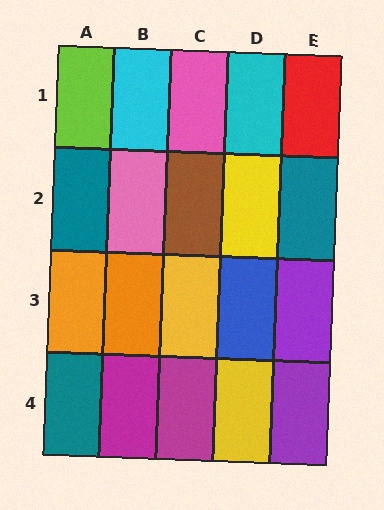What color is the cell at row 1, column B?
Cyan.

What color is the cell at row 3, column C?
Yellow.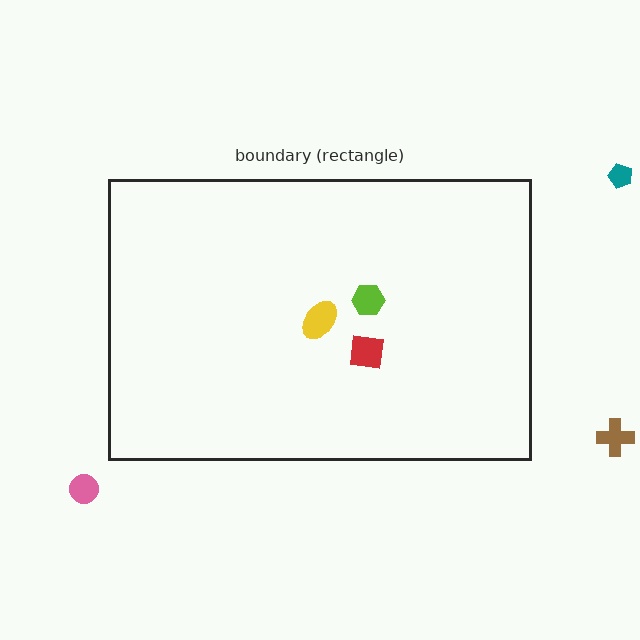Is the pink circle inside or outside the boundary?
Outside.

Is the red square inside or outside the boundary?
Inside.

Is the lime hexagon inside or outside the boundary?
Inside.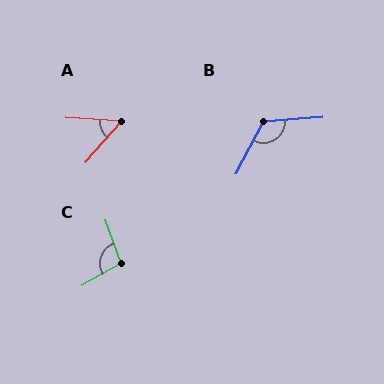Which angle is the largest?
B, at approximately 123 degrees.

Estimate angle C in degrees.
Approximately 100 degrees.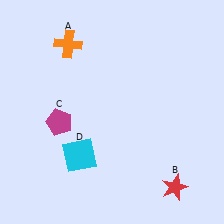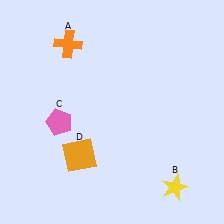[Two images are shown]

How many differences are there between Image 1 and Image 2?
There are 3 differences between the two images.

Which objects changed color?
B changed from red to yellow. C changed from magenta to pink. D changed from cyan to orange.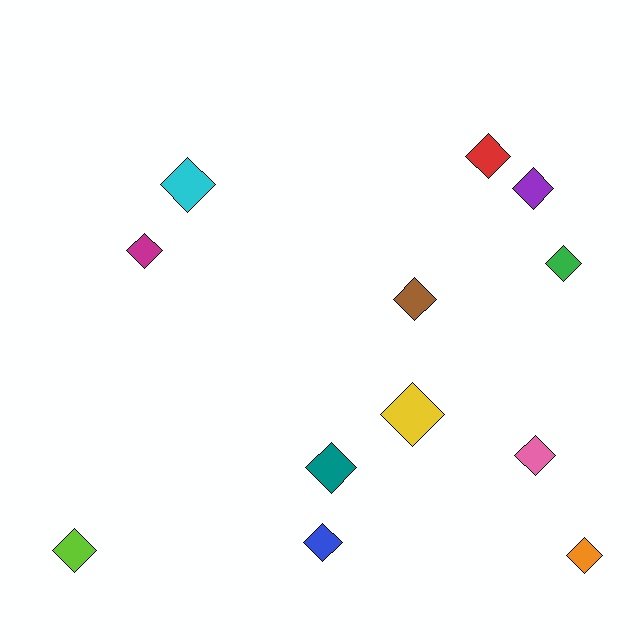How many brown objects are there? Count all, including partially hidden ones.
There is 1 brown object.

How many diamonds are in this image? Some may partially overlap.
There are 12 diamonds.